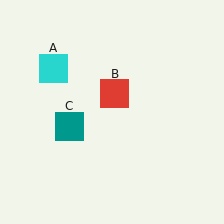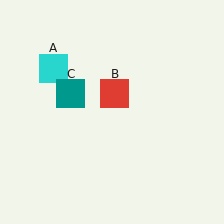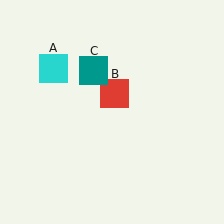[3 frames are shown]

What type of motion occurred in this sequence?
The teal square (object C) rotated clockwise around the center of the scene.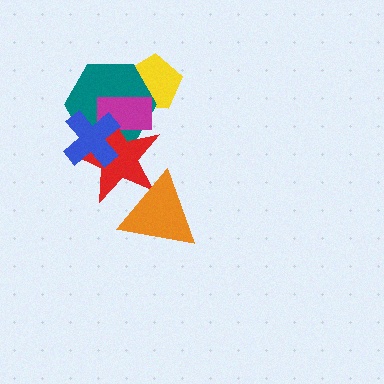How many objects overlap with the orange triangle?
1 object overlaps with the orange triangle.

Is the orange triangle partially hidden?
No, no other shape covers it.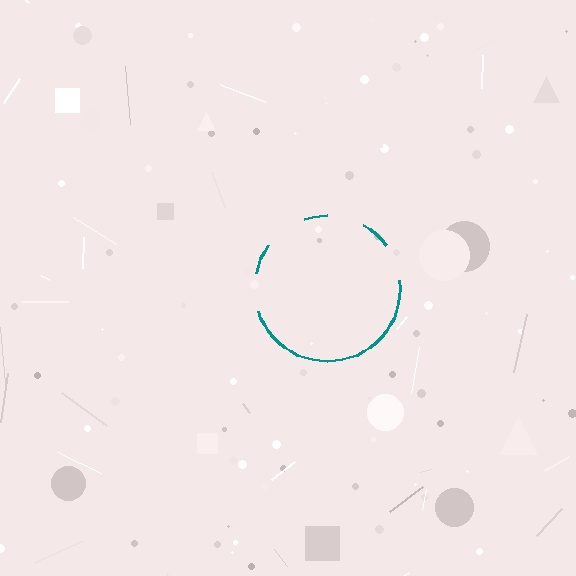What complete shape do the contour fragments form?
The contour fragments form a circle.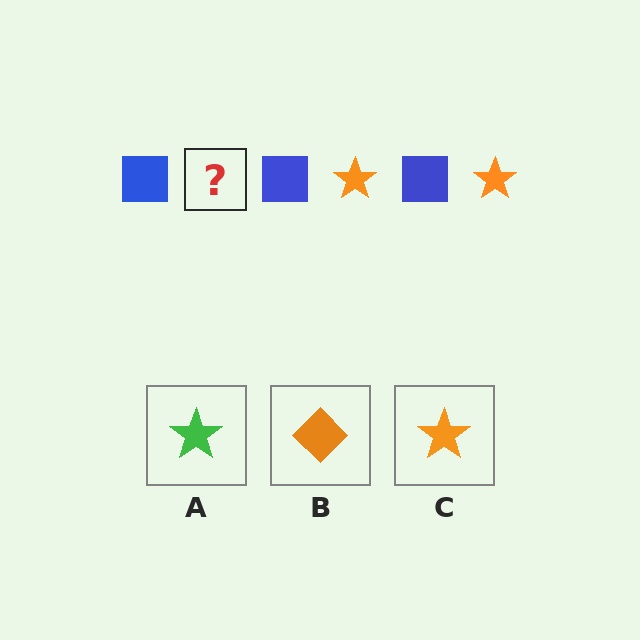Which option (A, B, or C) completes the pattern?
C.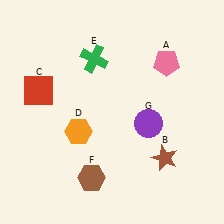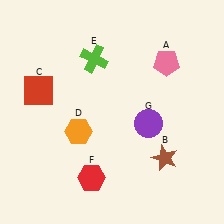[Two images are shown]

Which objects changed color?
E changed from green to lime. F changed from brown to red.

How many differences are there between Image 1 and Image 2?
There are 2 differences between the two images.